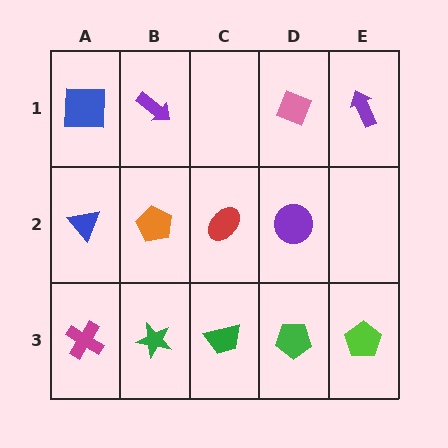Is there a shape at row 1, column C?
No, that cell is empty.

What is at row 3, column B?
A green star.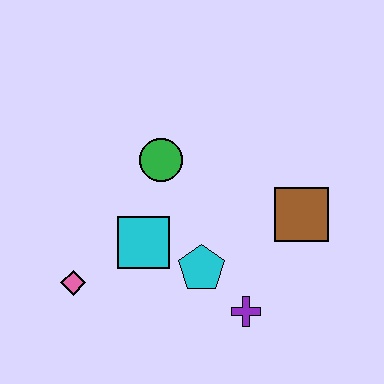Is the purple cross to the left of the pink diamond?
No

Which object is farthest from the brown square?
The pink diamond is farthest from the brown square.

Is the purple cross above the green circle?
No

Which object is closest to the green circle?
The cyan square is closest to the green circle.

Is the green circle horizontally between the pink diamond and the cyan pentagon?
Yes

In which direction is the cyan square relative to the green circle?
The cyan square is below the green circle.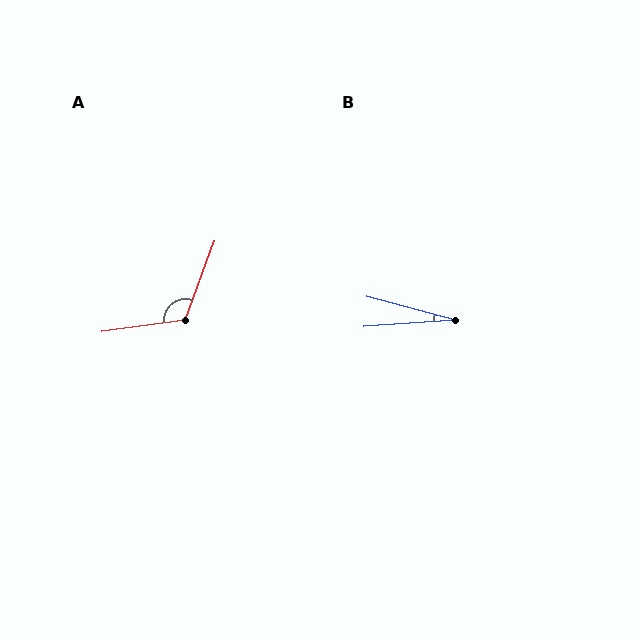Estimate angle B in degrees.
Approximately 19 degrees.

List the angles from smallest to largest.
B (19°), A (118°).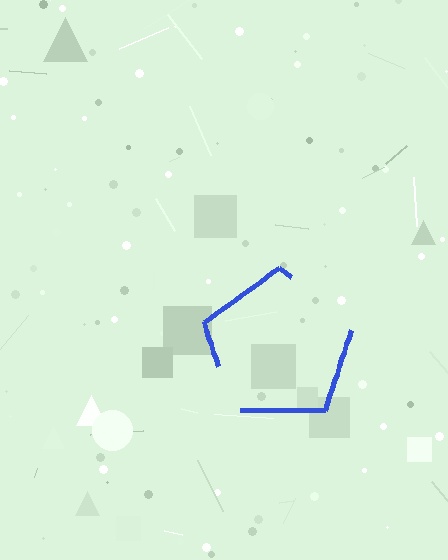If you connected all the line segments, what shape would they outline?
They would outline a pentagon.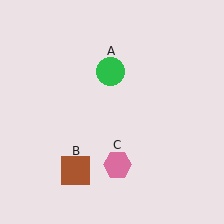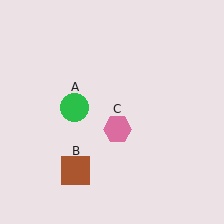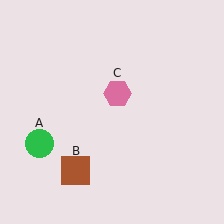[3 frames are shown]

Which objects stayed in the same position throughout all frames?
Brown square (object B) remained stationary.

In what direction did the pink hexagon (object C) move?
The pink hexagon (object C) moved up.